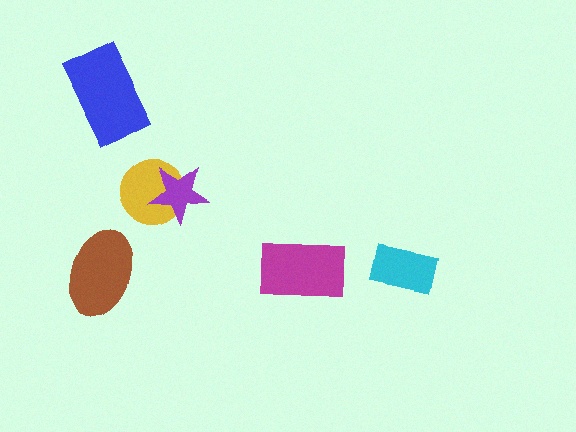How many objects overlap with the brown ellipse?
0 objects overlap with the brown ellipse.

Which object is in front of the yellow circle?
The purple star is in front of the yellow circle.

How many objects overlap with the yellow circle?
1 object overlaps with the yellow circle.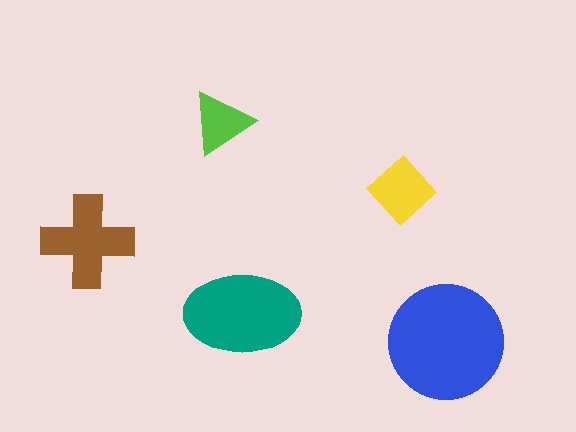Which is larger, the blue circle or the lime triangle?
The blue circle.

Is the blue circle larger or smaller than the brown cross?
Larger.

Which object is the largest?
The blue circle.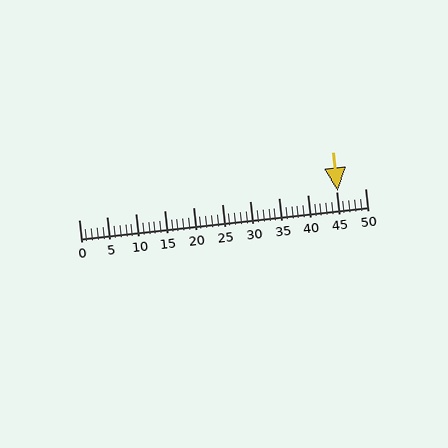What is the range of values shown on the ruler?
The ruler shows values from 0 to 50.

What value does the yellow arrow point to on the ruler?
The yellow arrow points to approximately 45.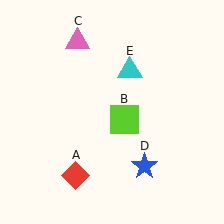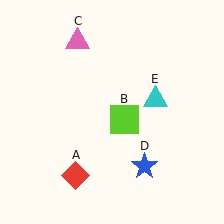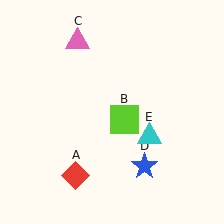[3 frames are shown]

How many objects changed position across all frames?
1 object changed position: cyan triangle (object E).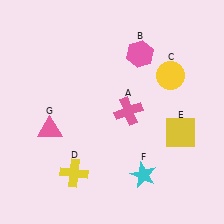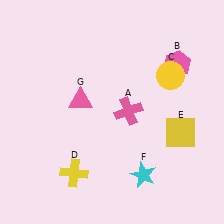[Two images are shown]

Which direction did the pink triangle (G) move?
The pink triangle (G) moved right.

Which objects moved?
The objects that moved are: the pink hexagon (B), the pink triangle (G).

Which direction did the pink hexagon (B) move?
The pink hexagon (B) moved right.